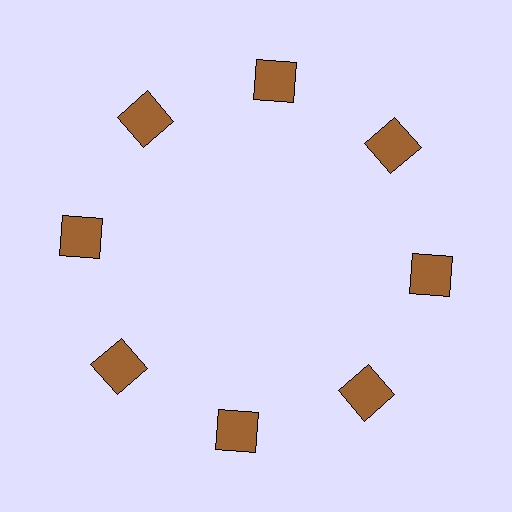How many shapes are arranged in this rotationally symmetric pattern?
There are 8 shapes, arranged in 8 groups of 1.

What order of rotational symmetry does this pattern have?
This pattern has 8-fold rotational symmetry.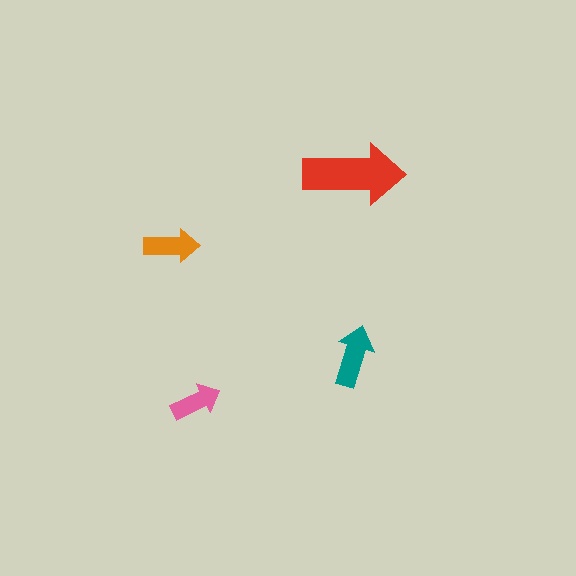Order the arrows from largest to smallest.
the red one, the teal one, the orange one, the pink one.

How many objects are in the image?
There are 4 objects in the image.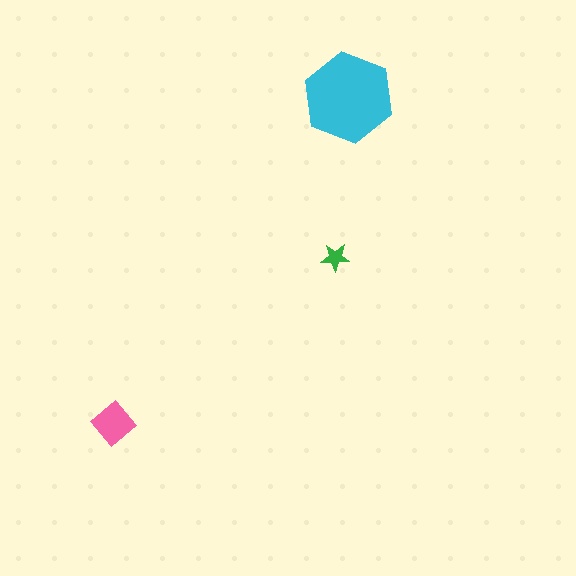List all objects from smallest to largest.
The green star, the pink diamond, the cyan hexagon.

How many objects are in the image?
There are 3 objects in the image.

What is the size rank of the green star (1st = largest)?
3rd.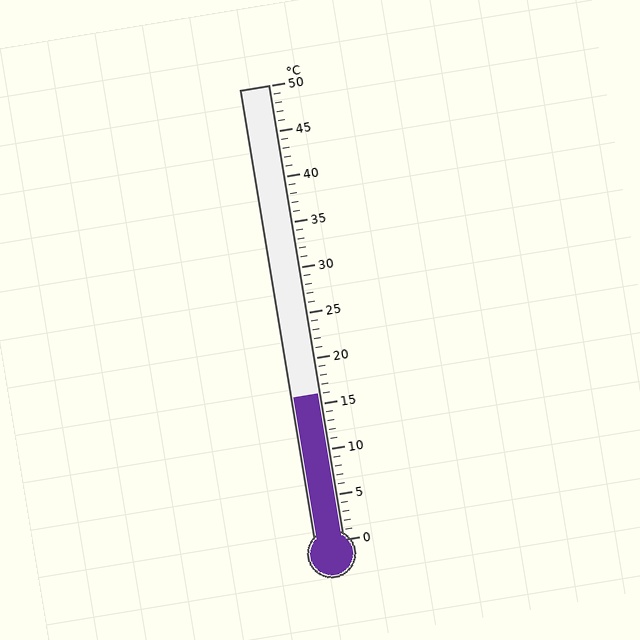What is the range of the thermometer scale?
The thermometer scale ranges from 0°C to 50°C.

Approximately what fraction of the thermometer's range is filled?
The thermometer is filled to approximately 30% of its range.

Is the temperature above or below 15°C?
The temperature is above 15°C.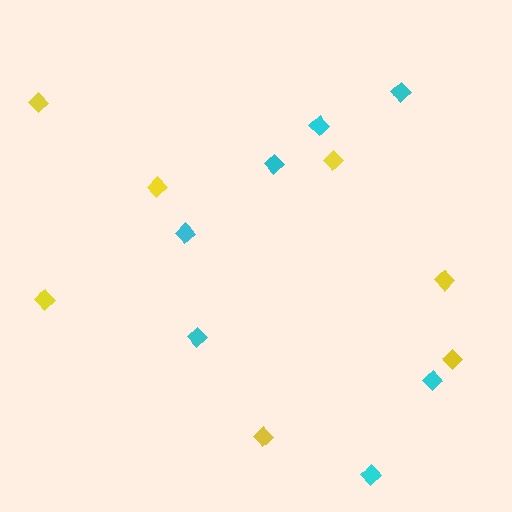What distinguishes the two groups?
There are 2 groups: one group of yellow diamonds (7) and one group of cyan diamonds (7).